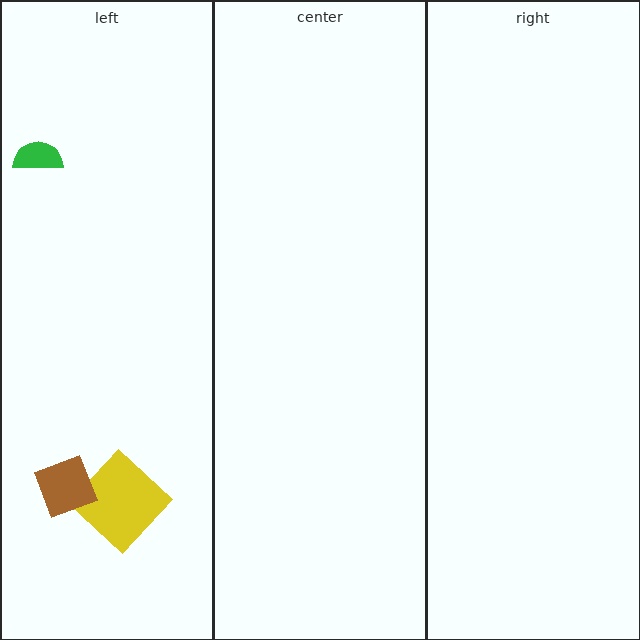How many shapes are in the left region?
3.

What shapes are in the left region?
The yellow diamond, the brown diamond, the green semicircle.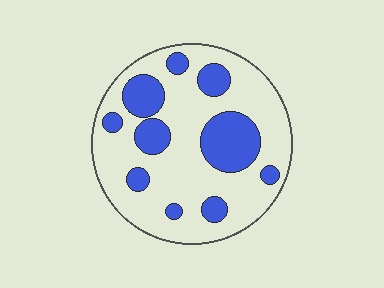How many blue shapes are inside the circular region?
10.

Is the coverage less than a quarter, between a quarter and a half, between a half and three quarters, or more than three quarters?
Between a quarter and a half.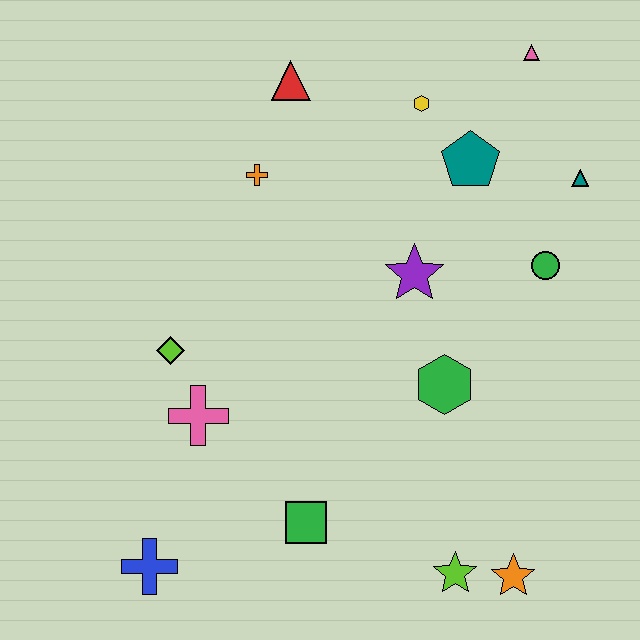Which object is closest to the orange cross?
The red triangle is closest to the orange cross.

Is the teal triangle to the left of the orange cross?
No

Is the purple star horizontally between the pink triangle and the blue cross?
Yes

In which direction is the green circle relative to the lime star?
The green circle is above the lime star.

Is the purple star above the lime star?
Yes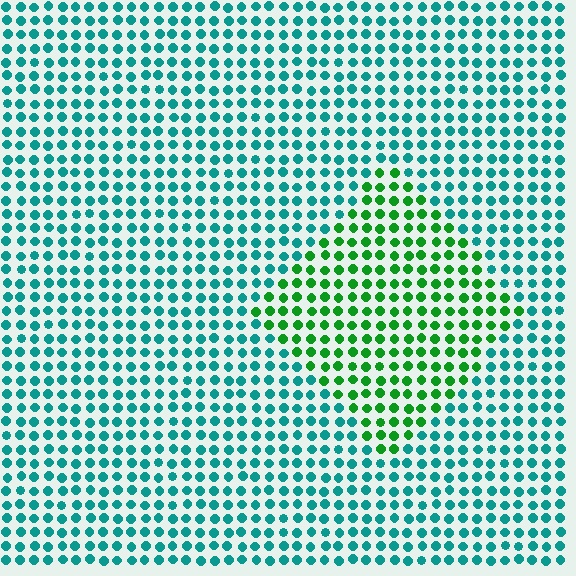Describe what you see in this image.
The image is filled with small teal elements in a uniform arrangement. A diamond-shaped region is visible where the elements are tinted to a slightly different hue, forming a subtle color boundary.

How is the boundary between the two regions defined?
The boundary is defined purely by a slight shift in hue (about 49 degrees). Spacing, size, and orientation are identical on both sides.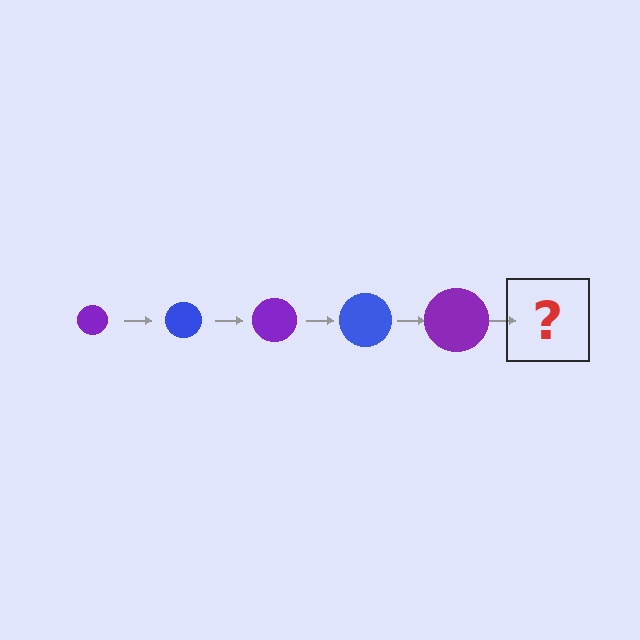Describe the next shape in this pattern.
It should be a blue circle, larger than the previous one.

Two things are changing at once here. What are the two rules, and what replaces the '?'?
The two rules are that the circle grows larger each step and the color cycles through purple and blue. The '?' should be a blue circle, larger than the previous one.